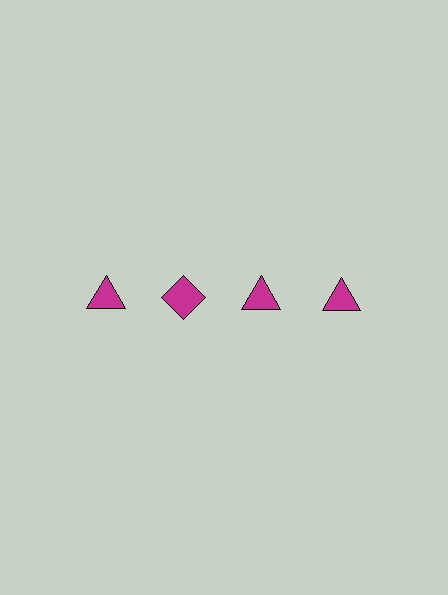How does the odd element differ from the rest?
It has a different shape: diamond instead of triangle.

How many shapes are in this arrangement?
There are 4 shapes arranged in a grid pattern.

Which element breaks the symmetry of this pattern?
The magenta diamond in the top row, second from left column breaks the symmetry. All other shapes are magenta triangles.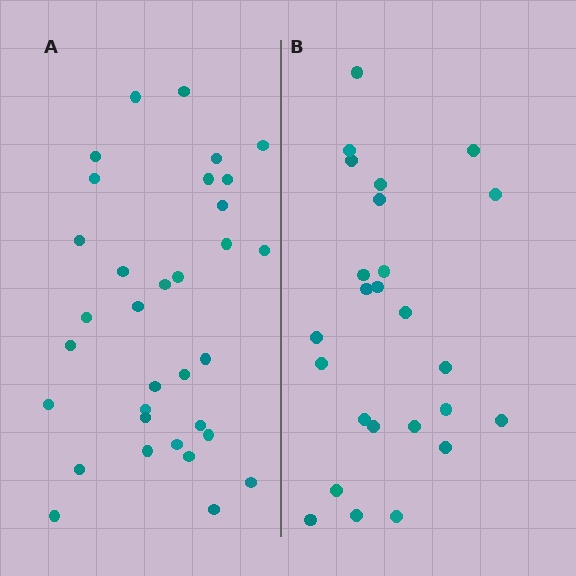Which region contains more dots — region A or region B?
Region A (the left region) has more dots.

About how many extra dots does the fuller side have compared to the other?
Region A has roughly 8 or so more dots than region B.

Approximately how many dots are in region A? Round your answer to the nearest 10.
About 30 dots. (The exact count is 33, which rounds to 30.)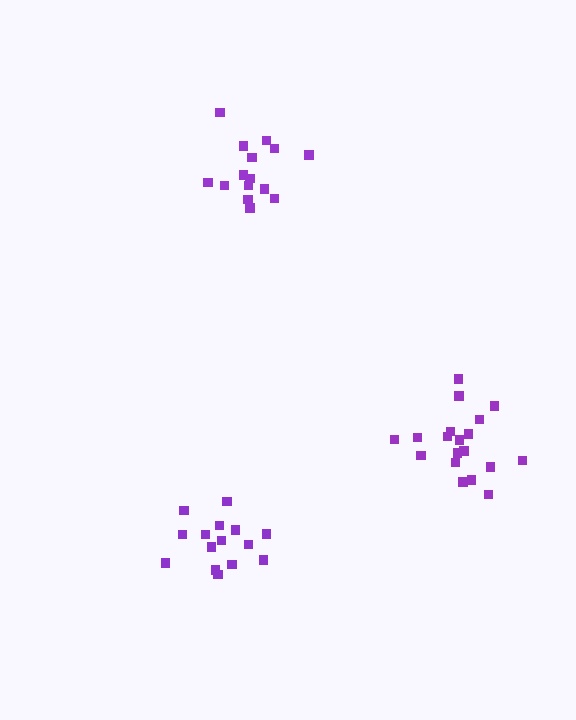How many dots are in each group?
Group 1: 19 dots, Group 2: 15 dots, Group 3: 15 dots (49 total).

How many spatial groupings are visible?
There are 3 spatial groupings.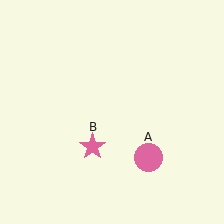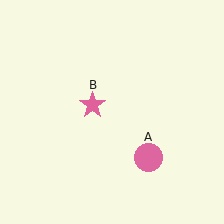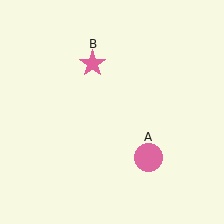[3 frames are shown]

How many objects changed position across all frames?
1 object changed position: pink star (object B).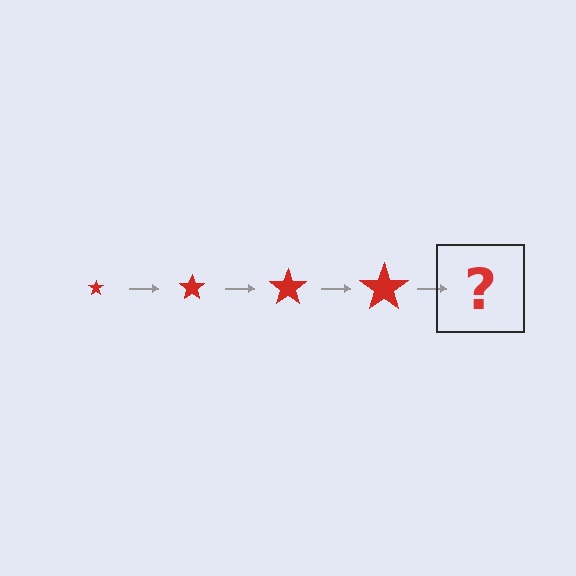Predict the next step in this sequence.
The next step is a red star, larger than the previous one.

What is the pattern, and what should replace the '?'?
The pattern is that the star gets progressively larger each step. The '?' should be a red star, larger than the previous one.